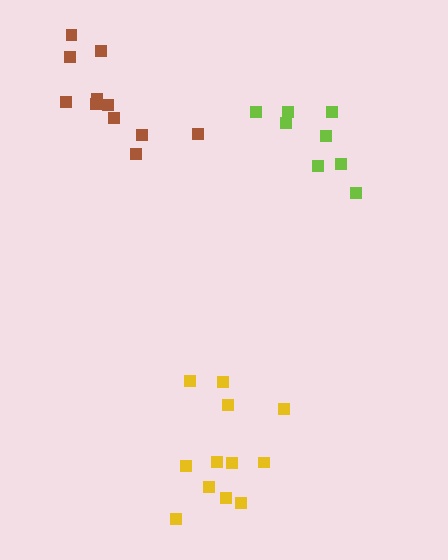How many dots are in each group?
Group 1: 8 dots, Group 2: 11 dots, Group 3: 12 dots (31 total).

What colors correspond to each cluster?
The clusters are colored: lime, brown, yellow.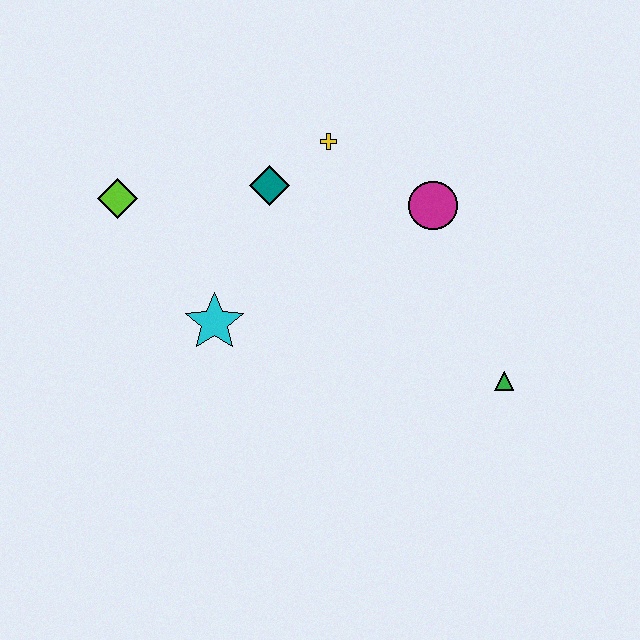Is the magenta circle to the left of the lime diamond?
No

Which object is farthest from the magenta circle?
The lime diamond is farthest from the magenta circle.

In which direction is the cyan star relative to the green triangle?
The cyan star is to the left of the green triangle.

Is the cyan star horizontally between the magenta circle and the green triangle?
No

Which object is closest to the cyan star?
The teal diamond is closest to the cyan star.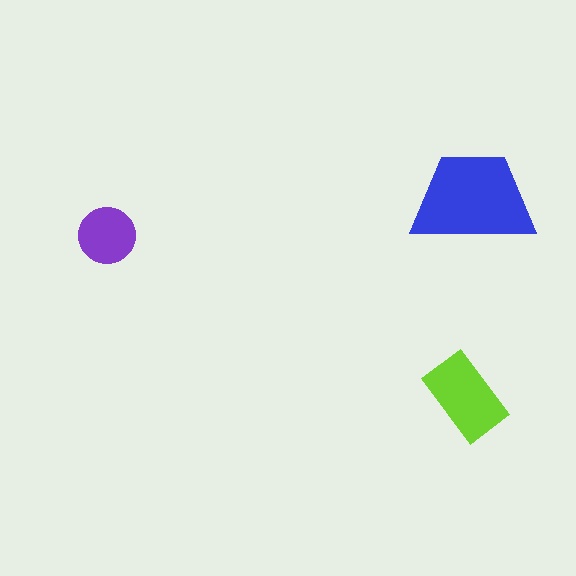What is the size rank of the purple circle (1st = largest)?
3rd.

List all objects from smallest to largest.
The purple circle, the lime rectangle, the blue trapezoid.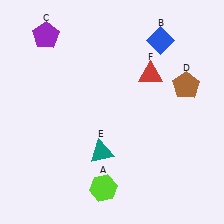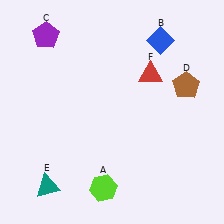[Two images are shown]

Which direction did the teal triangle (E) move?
The teal triangle (E) moved left.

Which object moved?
The teal triangle (E) moved left.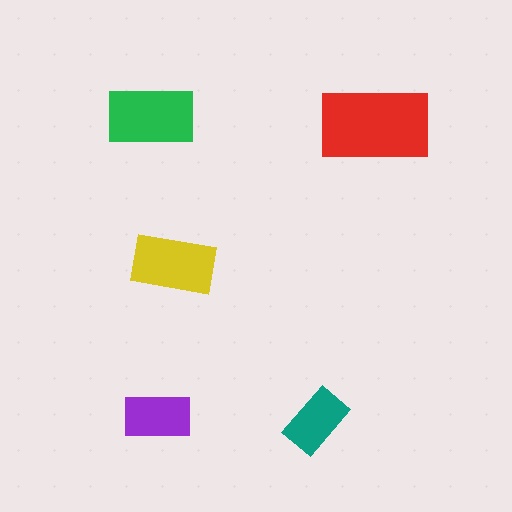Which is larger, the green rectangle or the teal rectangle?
The green one.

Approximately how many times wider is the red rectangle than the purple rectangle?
About 1.5 times wider.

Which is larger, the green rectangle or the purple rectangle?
The green one.